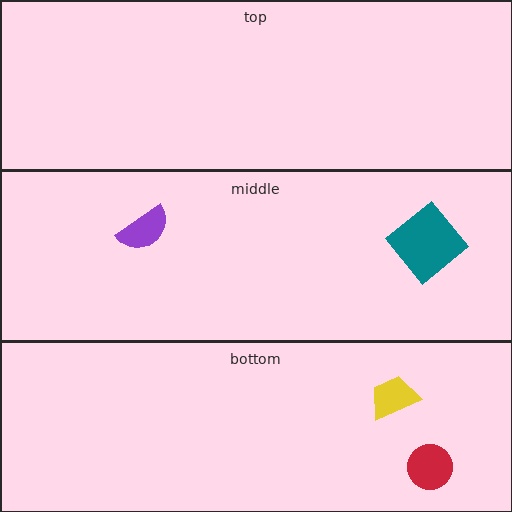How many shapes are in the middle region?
2.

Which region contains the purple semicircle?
The middle region.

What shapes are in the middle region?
The purple semicircle, the teal diamond.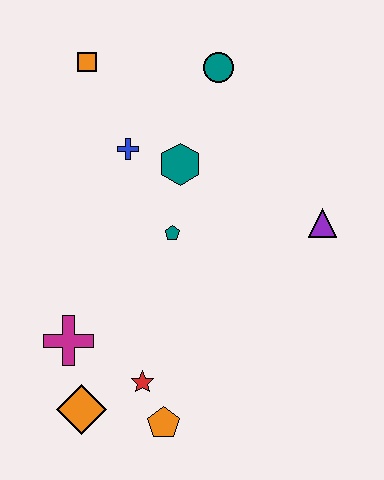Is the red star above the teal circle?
No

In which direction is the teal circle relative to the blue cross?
The teal circle is to the right of the blue cross.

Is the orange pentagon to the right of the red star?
Yes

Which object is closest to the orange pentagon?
The red star is closest to the orange pentagon.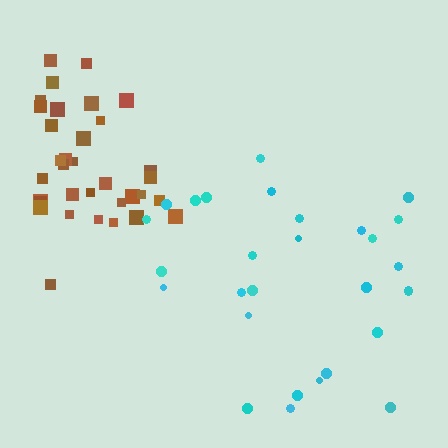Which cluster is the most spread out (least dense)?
Cyan.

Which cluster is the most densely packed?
Brown.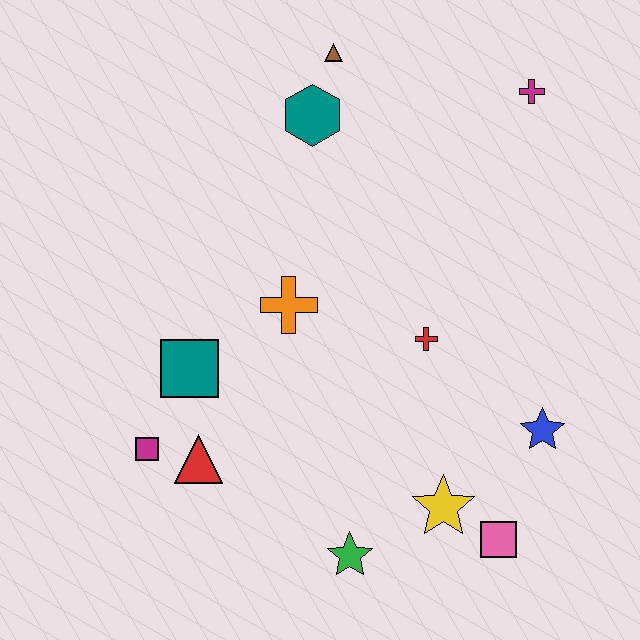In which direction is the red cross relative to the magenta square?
The red cross is to the right of the magenta square.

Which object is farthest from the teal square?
The magenta cross is farthest from the teal square.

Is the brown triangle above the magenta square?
Yes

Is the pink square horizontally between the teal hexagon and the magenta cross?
Yes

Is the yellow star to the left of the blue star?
Yes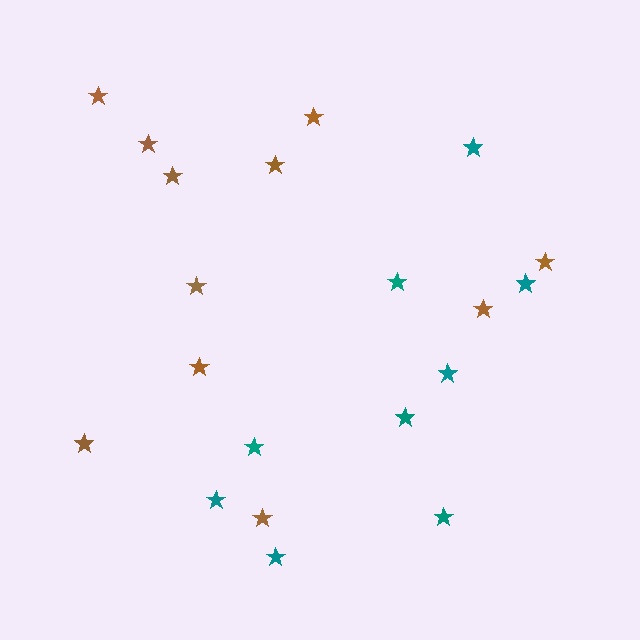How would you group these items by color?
There are 2 groups: one group of brown stars (11) and one group of teal stars (9).